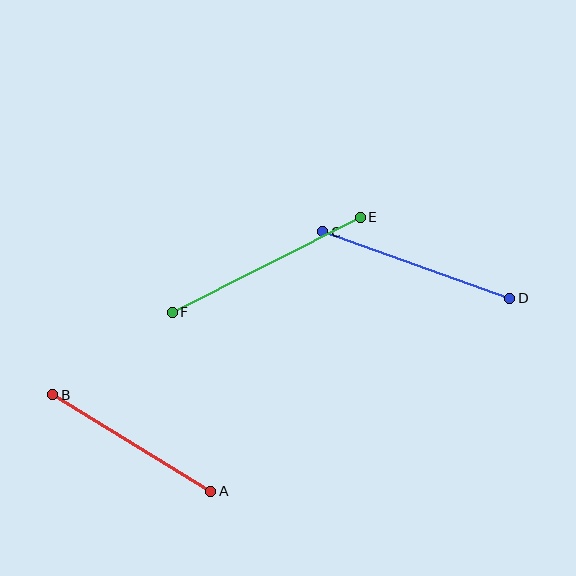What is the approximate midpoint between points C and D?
The midpoint is at approximately (416, 265) pixels.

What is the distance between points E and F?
The distance is approximately 211 pixels.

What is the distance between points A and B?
The distance is approximately 185 pixels.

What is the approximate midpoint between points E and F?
The midpoint is at approximately (266, 265) pixels.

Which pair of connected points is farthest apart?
Points E and F are farthest apart.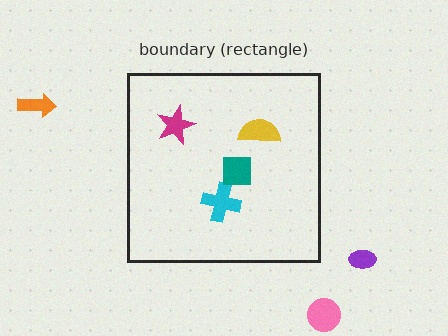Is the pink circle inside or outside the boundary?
Outside.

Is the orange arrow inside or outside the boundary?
Outside.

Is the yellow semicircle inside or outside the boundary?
Inside.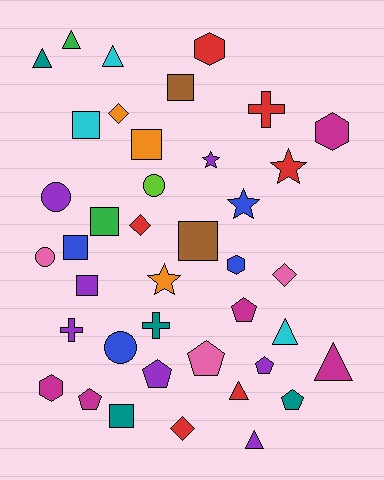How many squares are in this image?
There are 8 squares.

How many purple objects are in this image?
There are 7 purple objects.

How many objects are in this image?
There are 40 objects.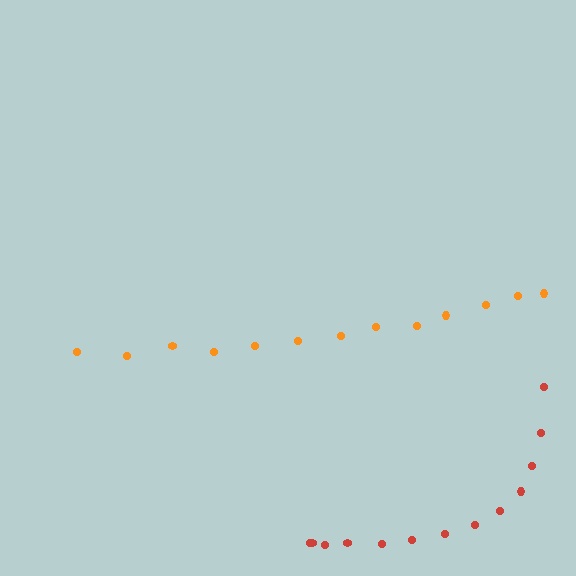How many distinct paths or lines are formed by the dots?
There are 2 distinct paths.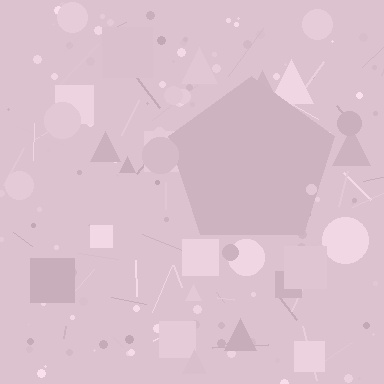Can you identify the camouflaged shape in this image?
The camouflaged shape is a pentagon.